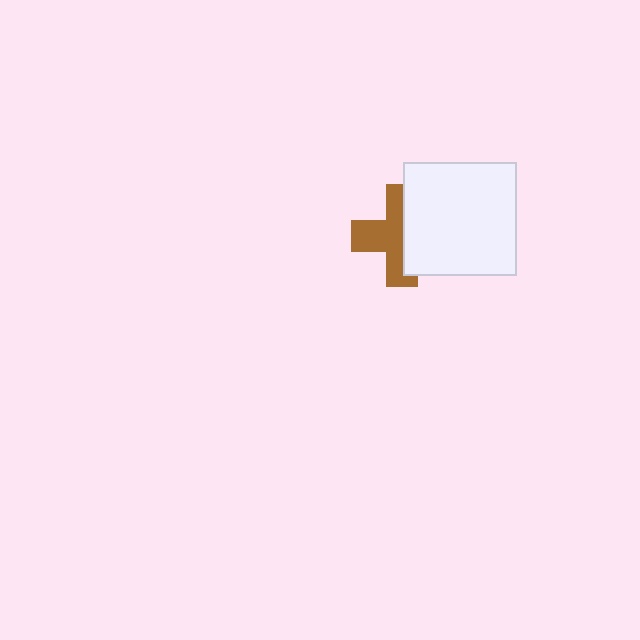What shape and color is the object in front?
The object in front is a white square.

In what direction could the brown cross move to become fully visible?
The brown cross could move left. That would shift it out from behind the white square entirely.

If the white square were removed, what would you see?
You would see the complete brown cross.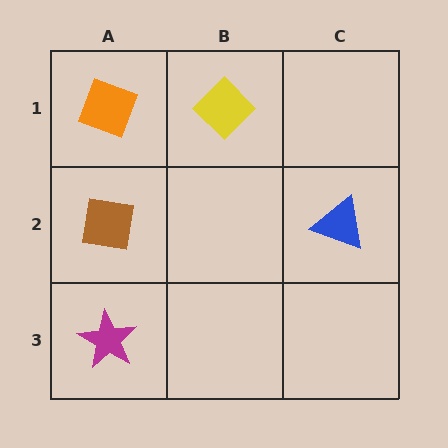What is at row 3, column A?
A magenta star.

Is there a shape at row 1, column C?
No, that cell is empty.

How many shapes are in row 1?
2 shapes.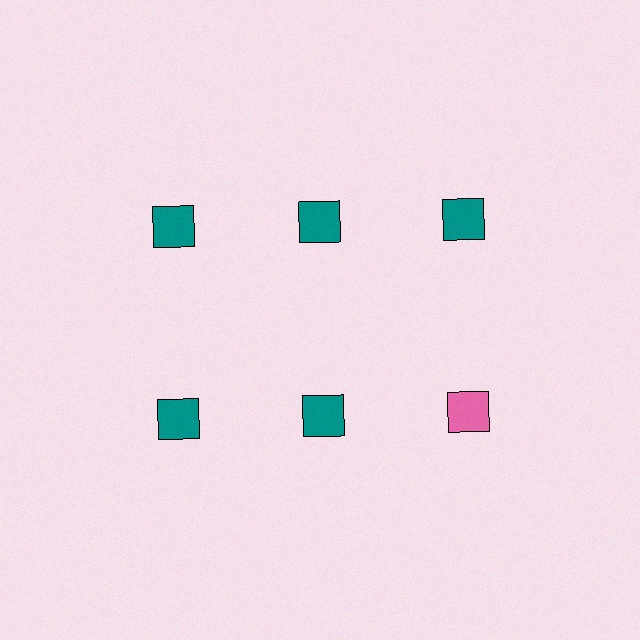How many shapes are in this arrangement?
There are 6 shapes arranged in a grid pattern.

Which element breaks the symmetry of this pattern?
The pink square in the second row, center column breaks the symmetry. All other shapes are teal squares.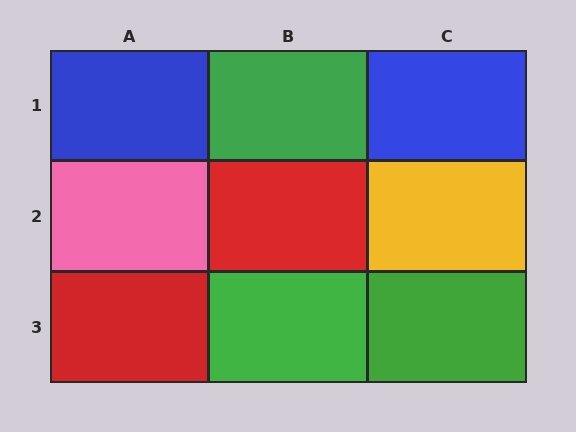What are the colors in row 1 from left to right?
Blue, green, blue.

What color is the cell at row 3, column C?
Green.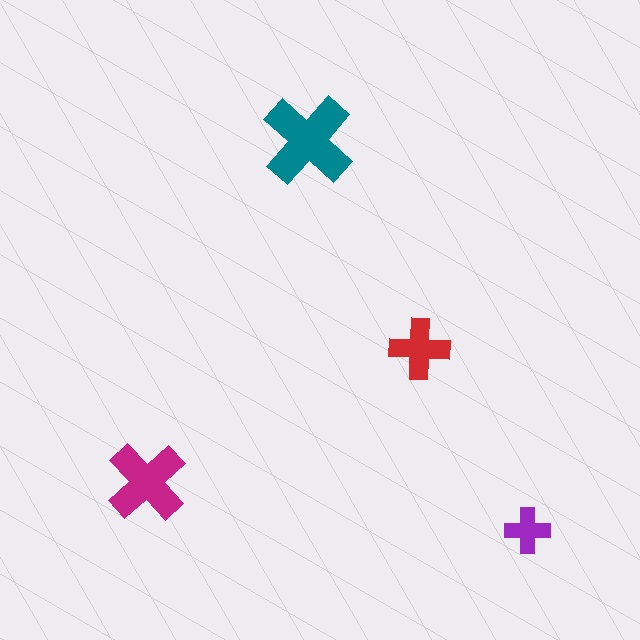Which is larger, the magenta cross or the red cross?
The magenta one.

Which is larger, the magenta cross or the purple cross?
The magenta one.